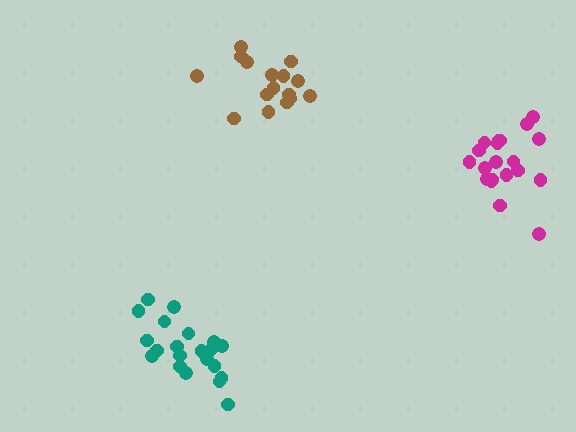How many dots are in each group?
Group 1: 16 dots, Group 2: 21 dots, Group 3: 20 dots (57 total).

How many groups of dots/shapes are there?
There are 3 groups.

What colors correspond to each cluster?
The clusters are colored: brown, teal, magenta.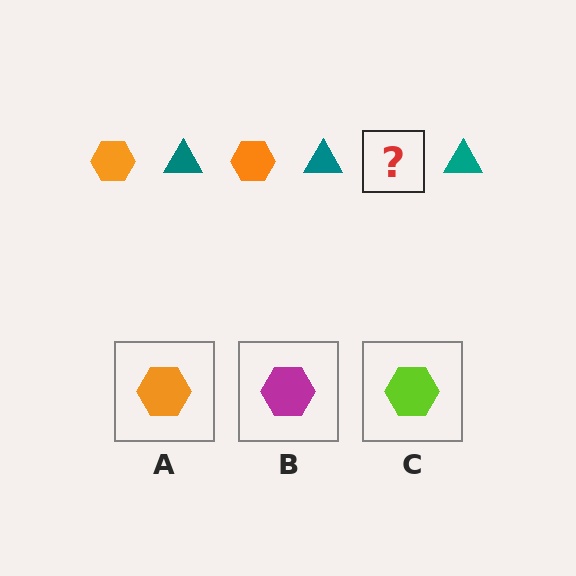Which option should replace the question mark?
Option A.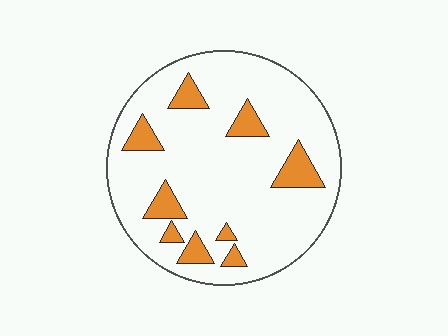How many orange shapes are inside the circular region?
9.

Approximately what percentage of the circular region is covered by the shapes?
Approximately 15%.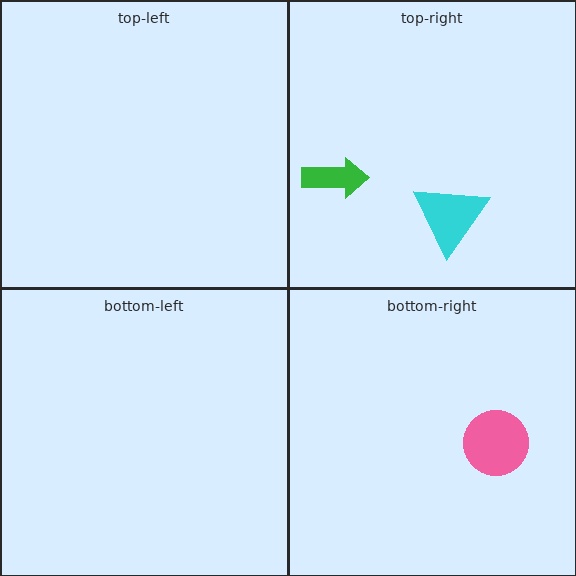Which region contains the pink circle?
The bottom-right region.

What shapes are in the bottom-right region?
The pink circle.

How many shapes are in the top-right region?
2.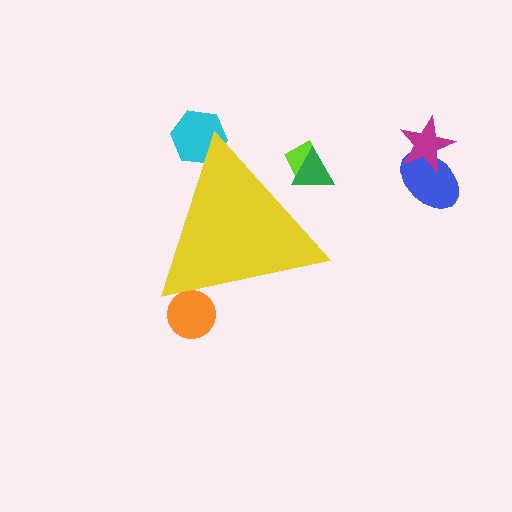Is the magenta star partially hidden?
No, the magenta star is fully visible.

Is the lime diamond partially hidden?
Yes, the lime diamond is partially hidden behind the yellow triangle.